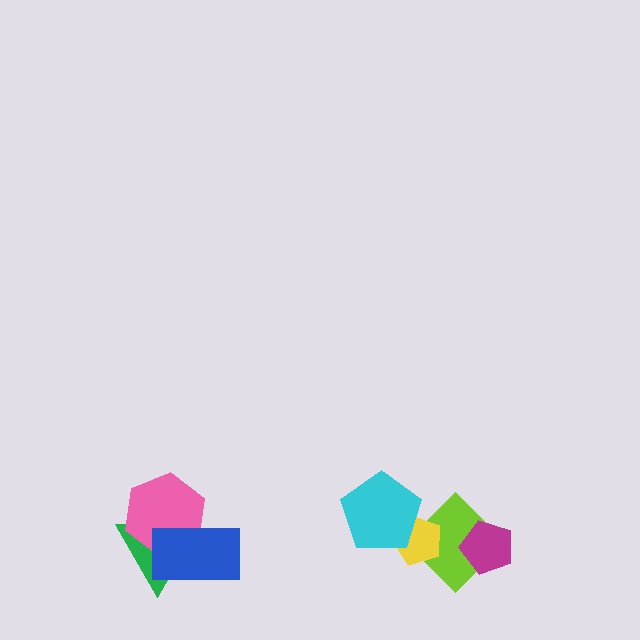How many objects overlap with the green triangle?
2 objects overlap with the green triangle.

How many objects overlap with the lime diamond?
2 objects overlap with the lime diamond.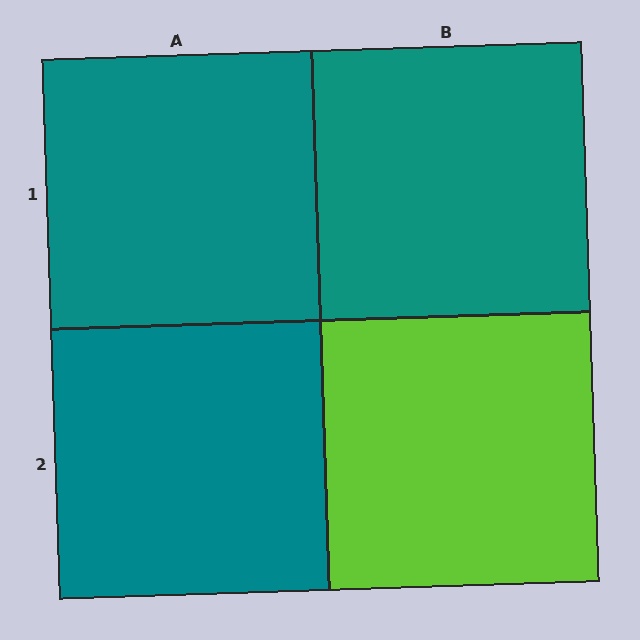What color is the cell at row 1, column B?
Teal.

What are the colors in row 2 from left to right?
Teal, lime.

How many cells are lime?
1 cell is lime.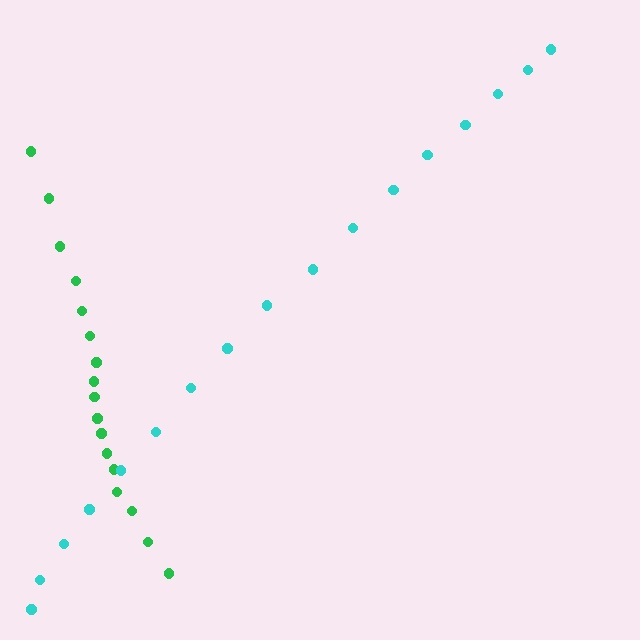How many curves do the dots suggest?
There are 2 distinct paths.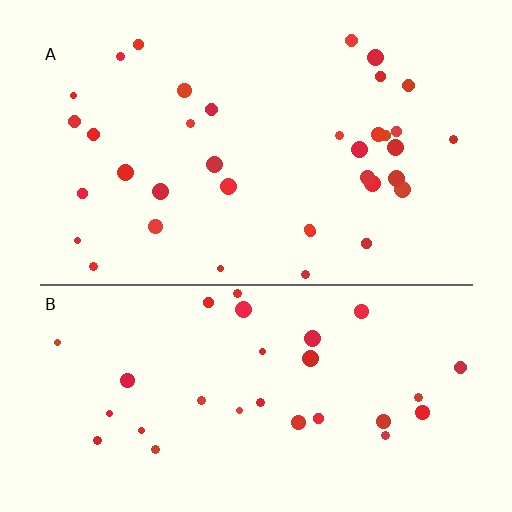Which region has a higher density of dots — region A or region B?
A (the top).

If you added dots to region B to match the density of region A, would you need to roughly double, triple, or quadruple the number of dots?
Approximately double.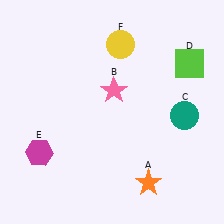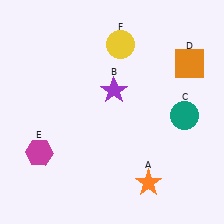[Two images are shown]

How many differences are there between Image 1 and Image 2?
There are 2 differences between the two images.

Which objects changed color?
B changed from pink to purple. D changed from lime to orange.